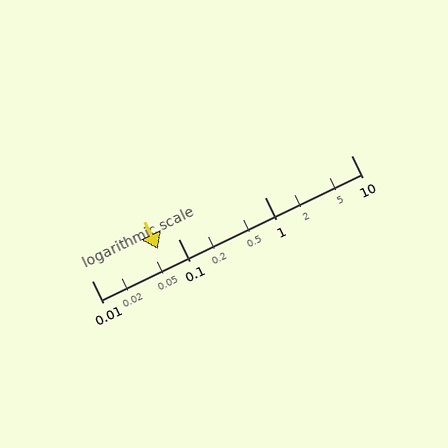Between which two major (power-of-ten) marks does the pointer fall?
The pointer is between 0.01 and 0.1.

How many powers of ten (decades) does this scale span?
The scale spans 3 decades, from 0.01 to 10.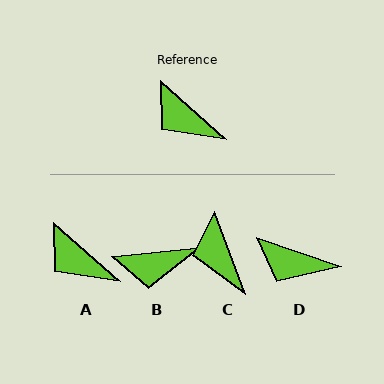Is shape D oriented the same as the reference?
No, it is off by about 23 degrees.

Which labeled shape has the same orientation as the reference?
A.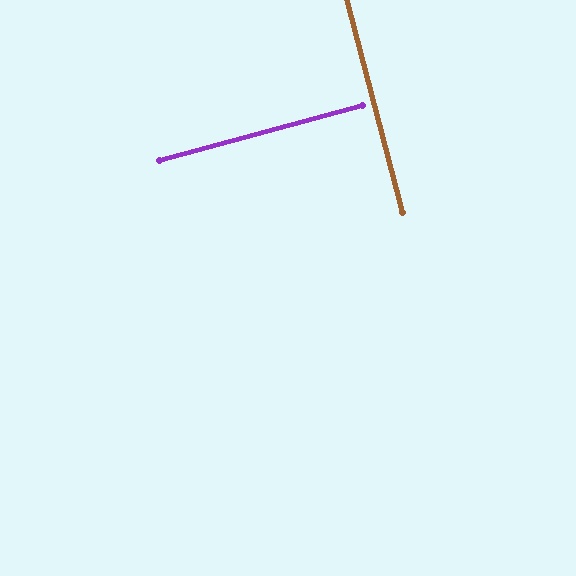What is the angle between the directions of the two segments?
Approximately 89 degrees.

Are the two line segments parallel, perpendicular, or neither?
Perpendicular — they meet at approximately 89°.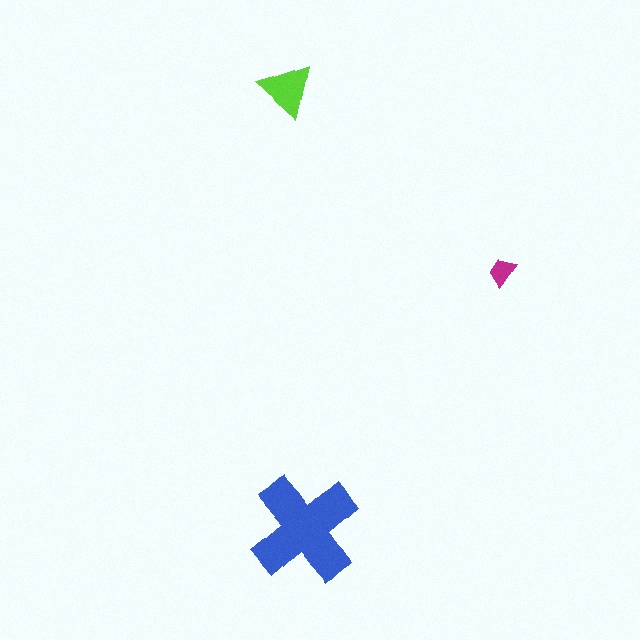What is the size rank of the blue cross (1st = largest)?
1st.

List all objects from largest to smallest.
The blue cross, the lime triangle, the magenta trapezoid.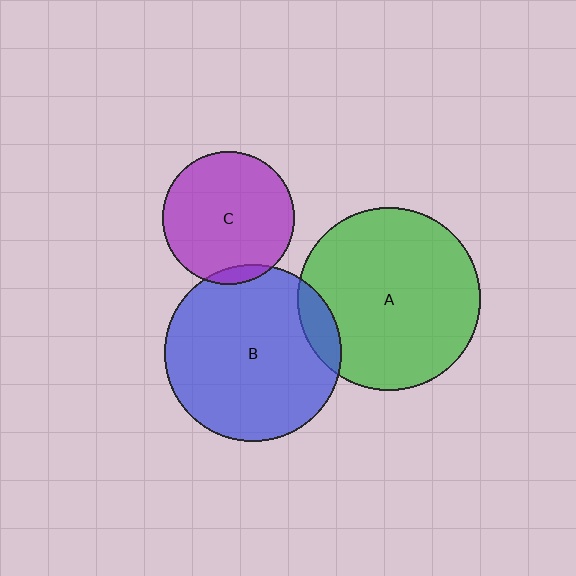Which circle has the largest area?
Circle A (green).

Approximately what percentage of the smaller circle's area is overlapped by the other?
Approximately 10%.